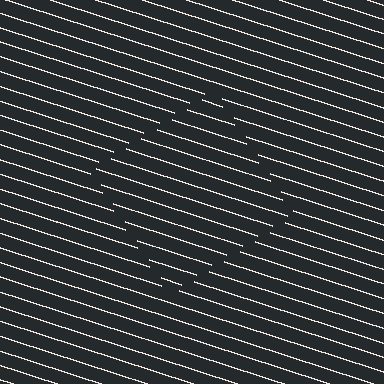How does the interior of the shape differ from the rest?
The interior of the shape contains the same grating, shifted by half a period — the contour is defined by the phase discontinuity where line-ends from the inner and outer gratings abut.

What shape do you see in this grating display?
An illusory square. The interior of the shape contains the same grating, shifted by half a period — the contour is defined by the phase discontinuity where line-ends from the inner and outer gratings abut.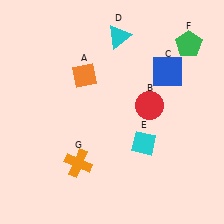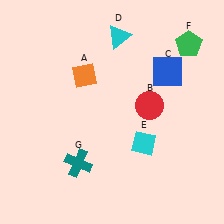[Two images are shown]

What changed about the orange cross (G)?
In Image 1, G is orange. In Image 2, it changed to teal.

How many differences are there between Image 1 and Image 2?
There is 1 difference between the two images.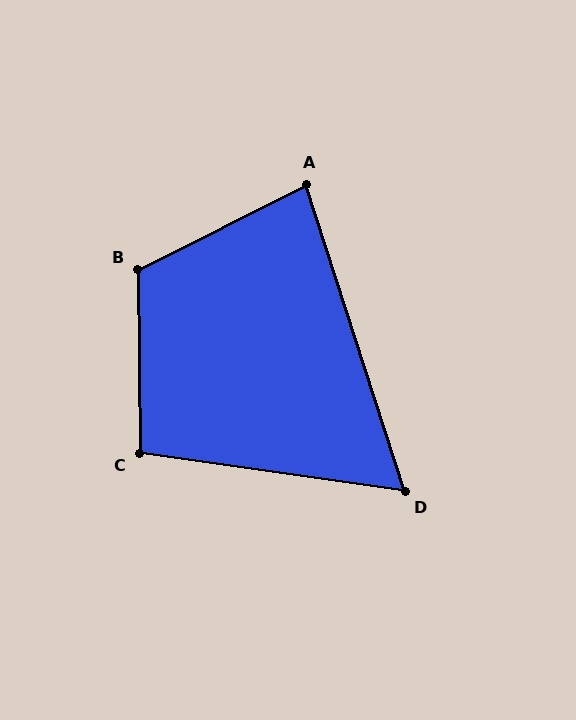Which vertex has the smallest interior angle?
D, at approximately 64 degrees.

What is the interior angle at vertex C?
Approximately 99 degrees (obtuse).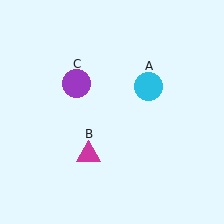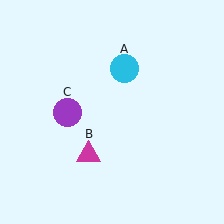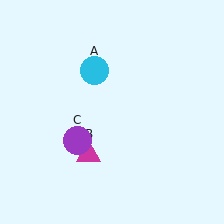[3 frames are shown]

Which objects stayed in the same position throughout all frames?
Magenta triangle (object B) remained stationary.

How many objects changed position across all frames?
2 objects changed position: cyan circle (object A), purple circle (object C).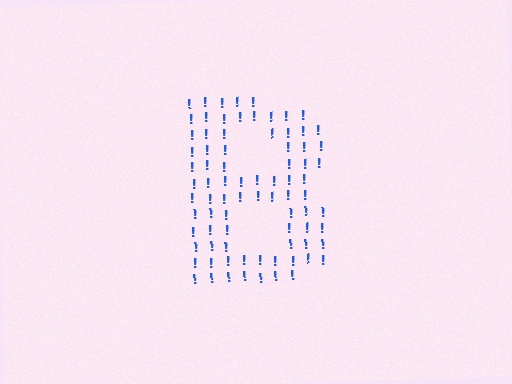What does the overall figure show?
The overall figure shows the letter B.